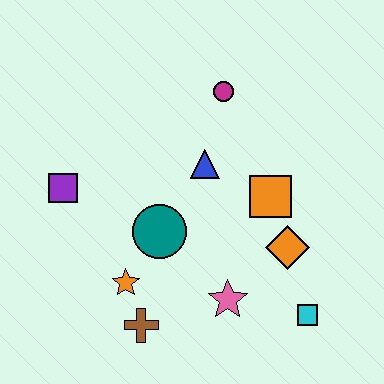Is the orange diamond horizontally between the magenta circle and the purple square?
No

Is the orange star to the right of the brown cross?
No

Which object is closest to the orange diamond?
The orange square is closest to the orange diamond.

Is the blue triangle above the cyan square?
Yes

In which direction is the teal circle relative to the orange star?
The teal circle is above the orange star.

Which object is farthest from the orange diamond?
The purple square is farthest from the orange diamond.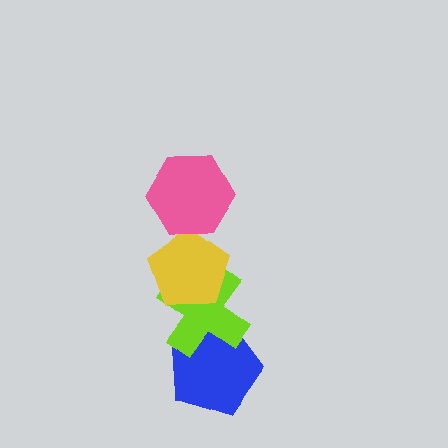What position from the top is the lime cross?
The lime cross is 3rd from the top.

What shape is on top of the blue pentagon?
The lime cross is on top of the blue pentagon.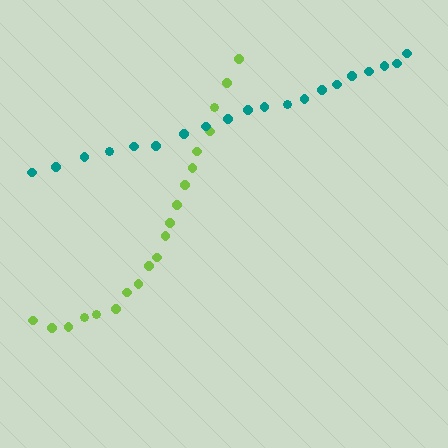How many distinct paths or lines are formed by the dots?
There are 2 distinct paths.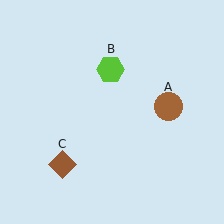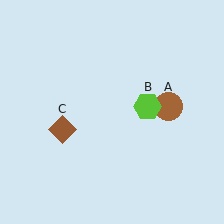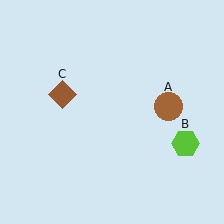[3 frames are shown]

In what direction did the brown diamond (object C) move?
The brown diamond (object C) moved up.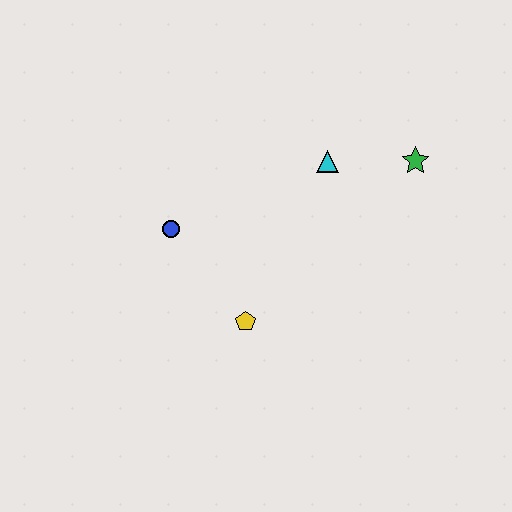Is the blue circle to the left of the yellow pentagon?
Yes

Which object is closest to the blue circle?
The yellow pentagon is closest to the blue circle.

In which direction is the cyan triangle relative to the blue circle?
The cyan triangle is to the right of the blue circle.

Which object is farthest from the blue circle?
The green star is farthest from the blue circle.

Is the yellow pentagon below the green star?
Yes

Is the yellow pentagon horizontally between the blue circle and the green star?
Yes